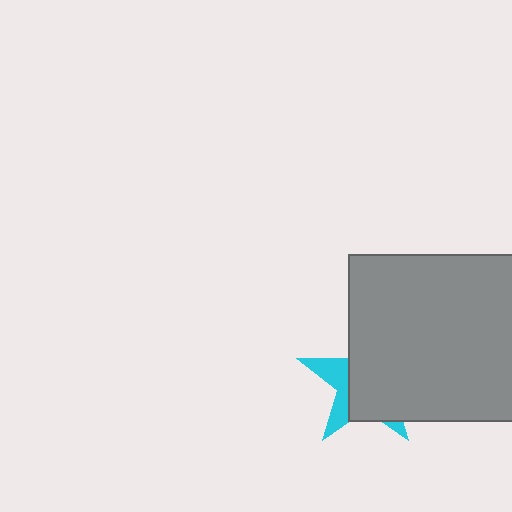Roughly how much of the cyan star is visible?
A small part of it is visible (roughly 30%).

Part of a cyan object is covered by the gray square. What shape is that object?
It is a star.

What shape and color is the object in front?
The object in front is a gray square.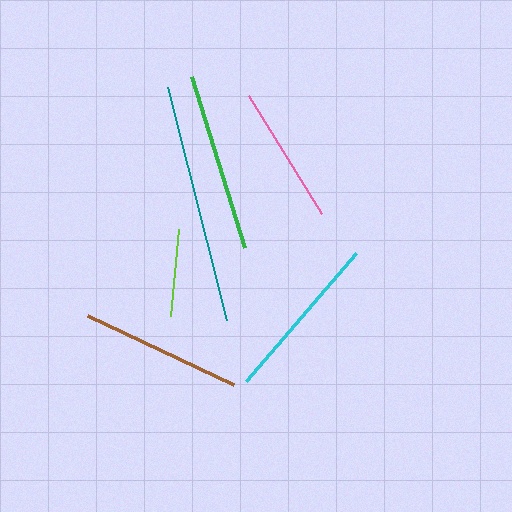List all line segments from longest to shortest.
From longest to shortest: teal, green, cyan, brown, pink, lime.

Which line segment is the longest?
The teal line is the longest at approximately 240 pixels.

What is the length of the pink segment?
The pink segment is approximately 139 pixels long.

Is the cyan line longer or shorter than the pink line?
The cyan line is longer than the pink line.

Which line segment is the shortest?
The lime line is the shortest at approximately 88 pixels.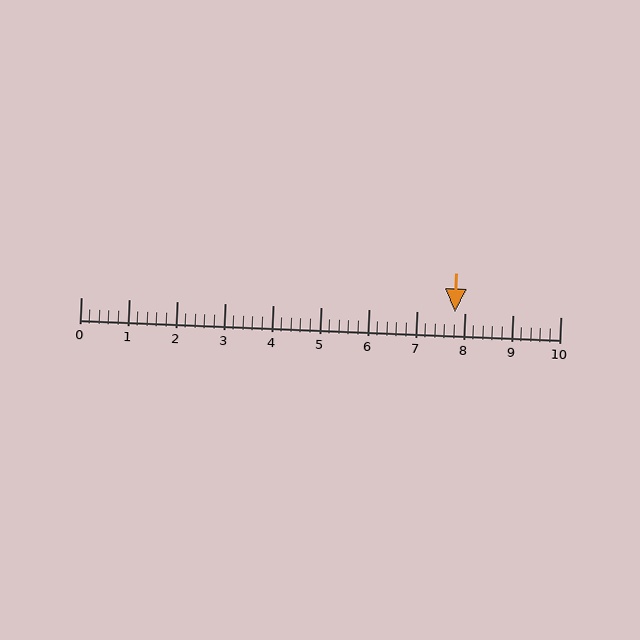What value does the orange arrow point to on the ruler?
The orange arrow points to approximately 7.8.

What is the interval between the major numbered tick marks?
The major tick marks are spaced 1 units apart.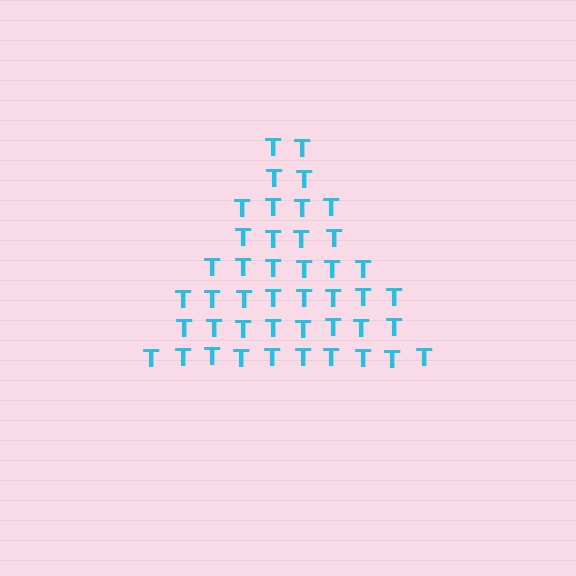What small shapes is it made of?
It is made of small letter T's.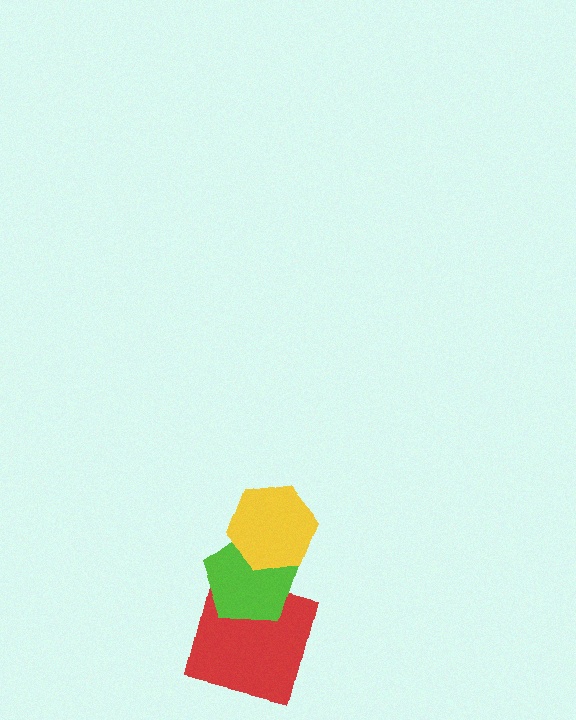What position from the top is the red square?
The red square is 3rd from the top.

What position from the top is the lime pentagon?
The lime pentagon is 2nd from the top.